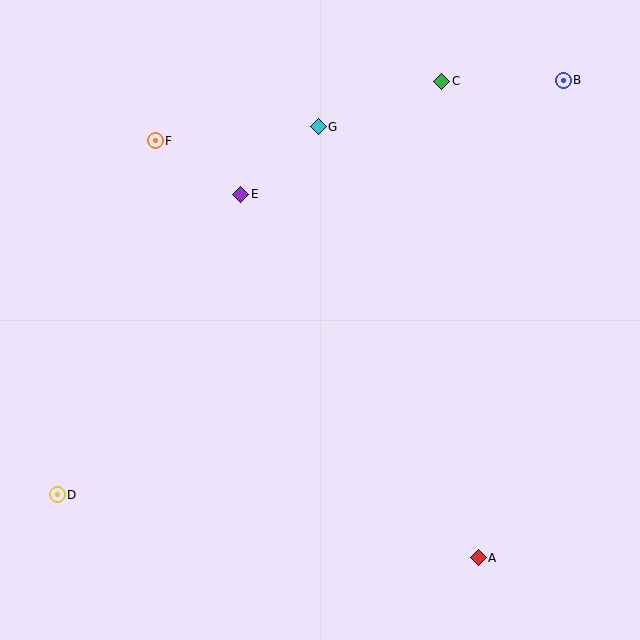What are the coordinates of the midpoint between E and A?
The midpoint between E and A is at (360, 376).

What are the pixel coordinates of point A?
Point A is at (478, 558).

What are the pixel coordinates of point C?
Point C is at (442, 81).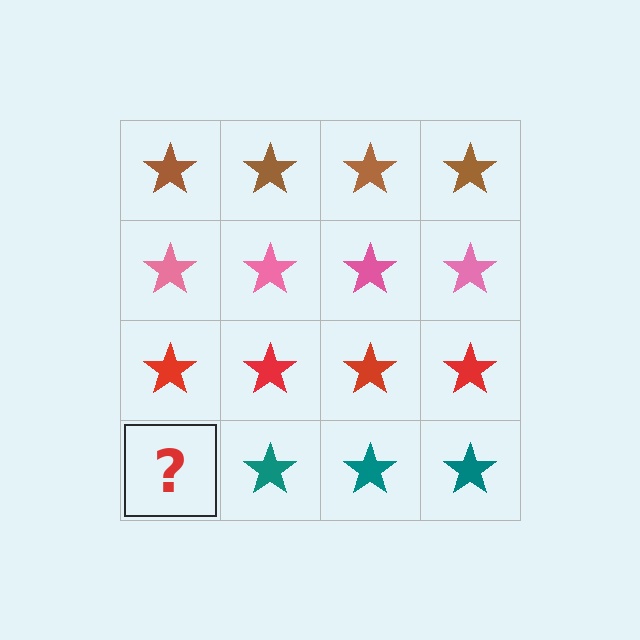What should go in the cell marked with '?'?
The missing cell should contain a teal star.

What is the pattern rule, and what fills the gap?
The rule is that each row has a consistent color. The gap should be filled with a teal star.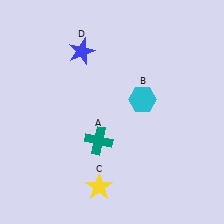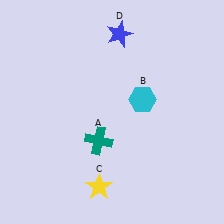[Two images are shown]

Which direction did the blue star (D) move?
The blue star (D) moved right.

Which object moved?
The blue star (D) moved right.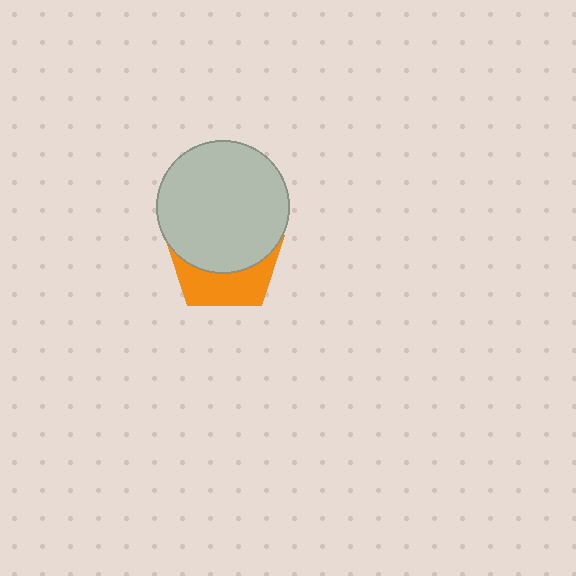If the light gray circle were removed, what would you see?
You would see the complete orange pentagon.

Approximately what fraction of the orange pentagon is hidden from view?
Roughly 63% of the orange pentagon is hidden behind the light gray circle.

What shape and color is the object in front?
The object in front is a light gray circle.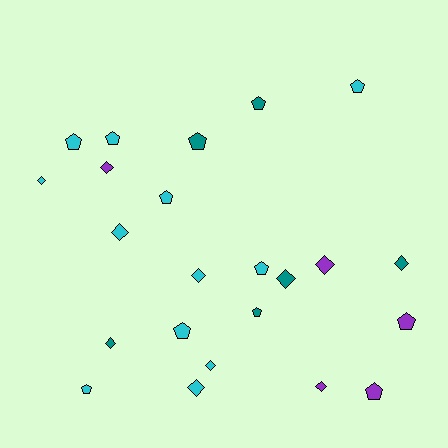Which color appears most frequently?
Cyan, with 12 objects.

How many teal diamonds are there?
There are 3 teal diamonds.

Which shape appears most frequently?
Pentagon, with 12 objects.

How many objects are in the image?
There are 23 objects.